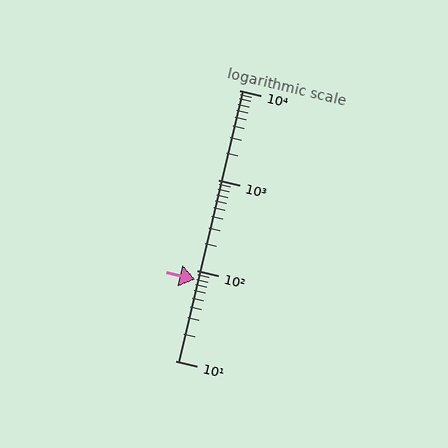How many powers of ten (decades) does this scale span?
The scale spans 3 decades, from 10 to 10000.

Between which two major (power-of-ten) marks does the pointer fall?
The pointer is between 10 and 100.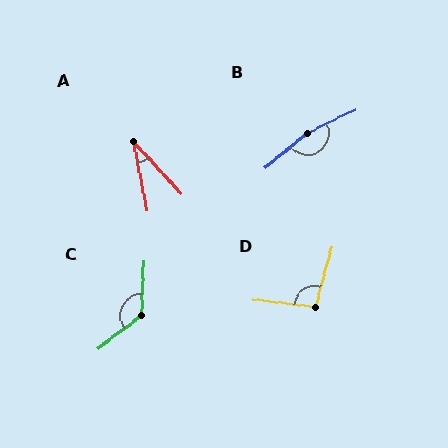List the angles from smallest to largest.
A (32°), D (99°), C (129°), B (167°).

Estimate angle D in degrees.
Approximately 99 degrees.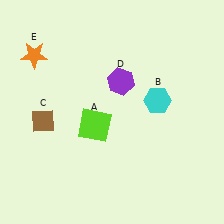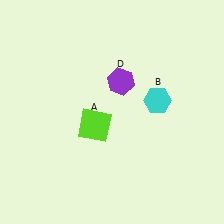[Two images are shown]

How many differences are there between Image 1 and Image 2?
There are 2 differences between the two images.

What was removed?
The brown diamond (C), the orange star (E) were removed in Image 2.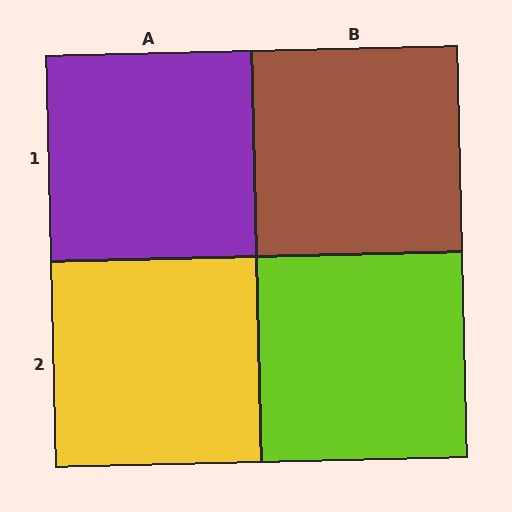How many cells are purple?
1 cell is purple.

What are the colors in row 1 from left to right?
Purple, brown.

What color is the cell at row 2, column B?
Lime.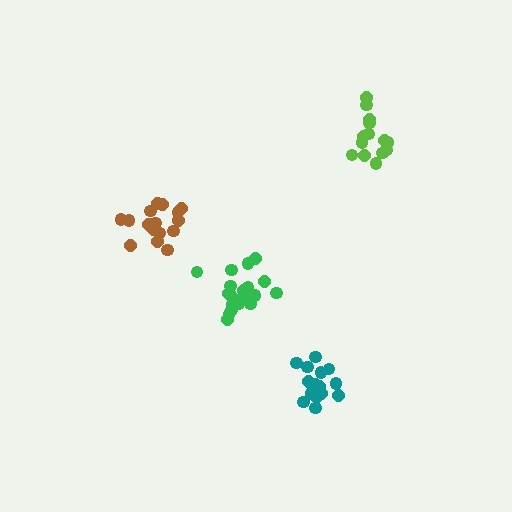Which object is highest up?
The lime cluster is topmost.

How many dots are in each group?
Group 1: 16 dots, Group 2: 16 dots, Group 3: 21 dots, Group 4: 15 dots (68 total).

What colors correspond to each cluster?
The clusters are colored: brown, teal, green, lime.